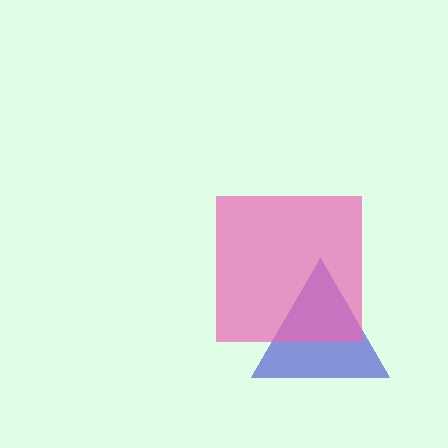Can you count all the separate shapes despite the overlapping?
Yes, there are 2 separate shapes.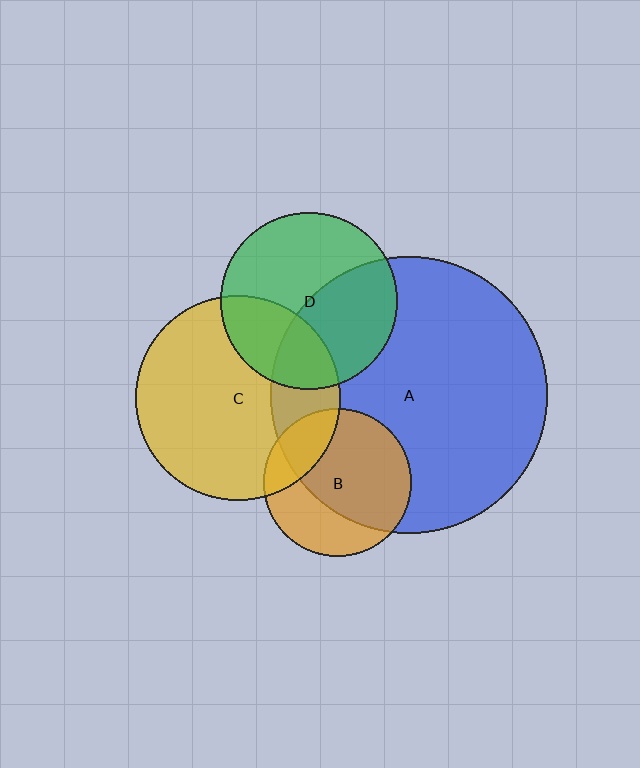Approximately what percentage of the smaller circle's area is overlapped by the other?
Approximately 45%.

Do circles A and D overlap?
Yes.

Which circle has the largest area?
Circle A (blue).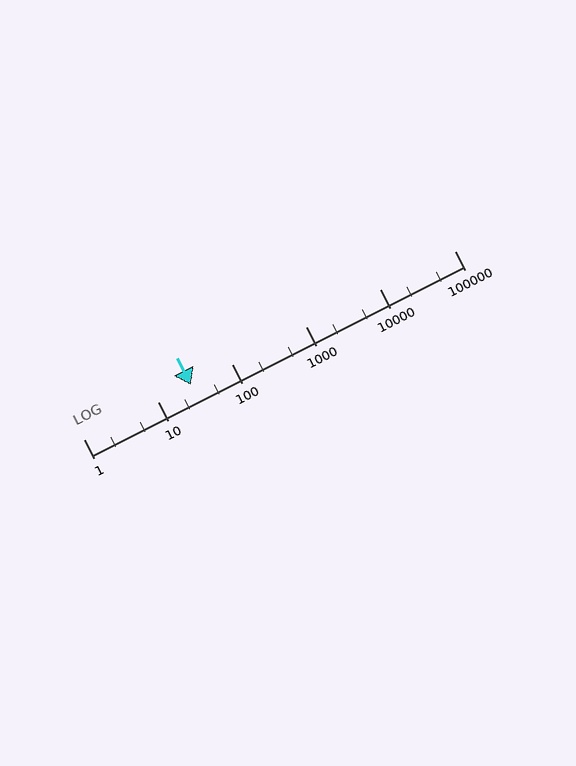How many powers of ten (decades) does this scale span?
The scale spans 5 decades, from 1 to 100000.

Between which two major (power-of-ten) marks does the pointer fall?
The pointer is between 10 and 100.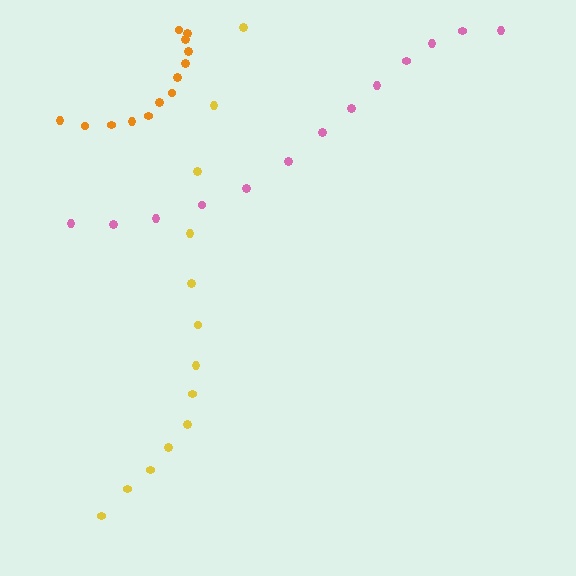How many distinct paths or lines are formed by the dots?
There are 3 distinct paths.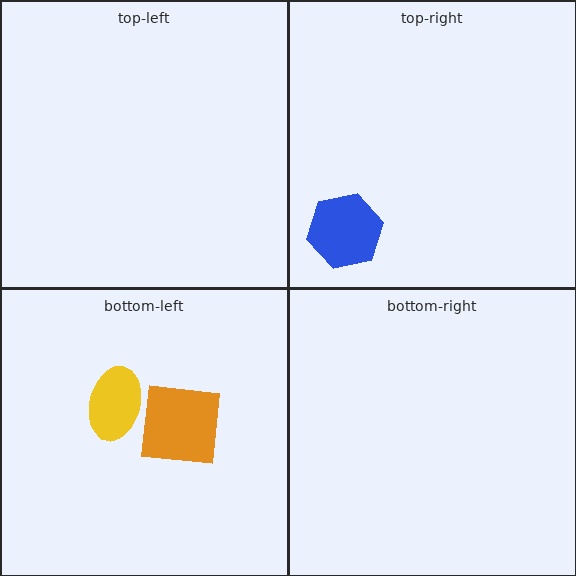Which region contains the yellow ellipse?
The bottom-left region.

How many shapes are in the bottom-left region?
2.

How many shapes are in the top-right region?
1.